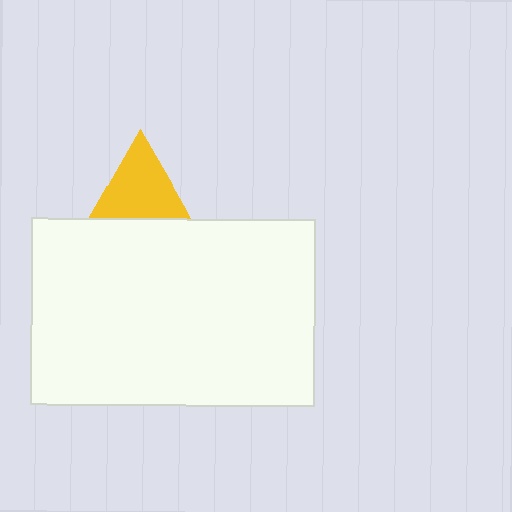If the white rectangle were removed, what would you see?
You would see the complete yellow triangle.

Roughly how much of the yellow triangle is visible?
About half of it is visible (roughly 56%).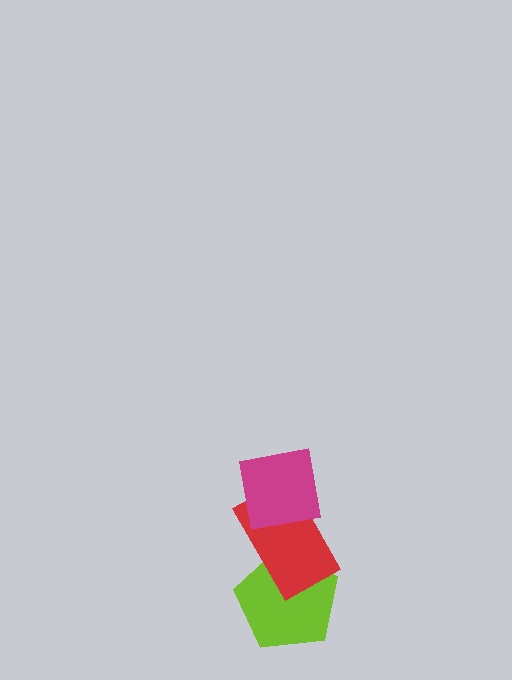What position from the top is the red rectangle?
The red rectangle is 2nd from the top.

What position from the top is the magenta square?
The magenta square is 1st from the top.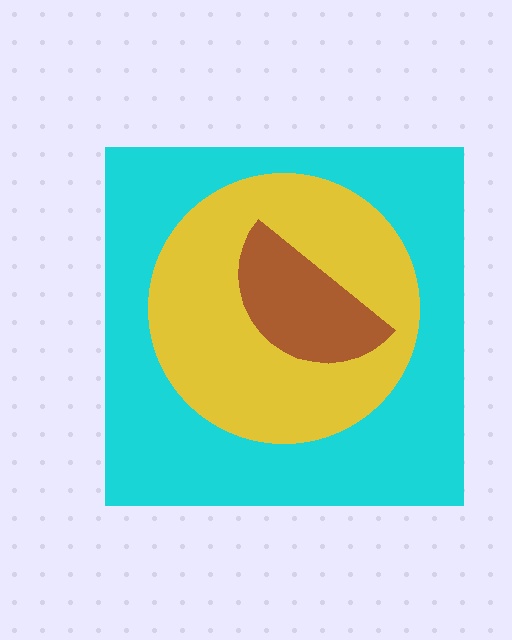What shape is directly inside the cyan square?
The yellow circle.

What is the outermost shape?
The cyan square.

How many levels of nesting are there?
3.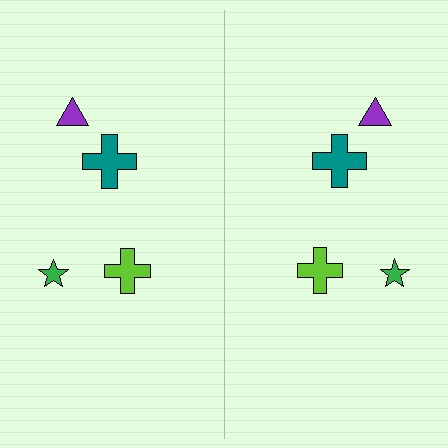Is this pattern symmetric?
Yes, this pattern has bilateral (reflection) symmetry.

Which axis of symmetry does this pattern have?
The pattern has a vertical axis of symmetry running through the center of the image.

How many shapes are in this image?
There are 8 shapes in this image.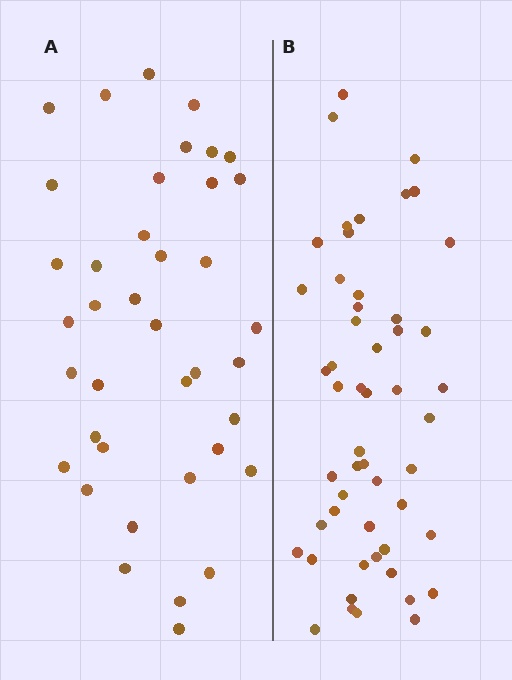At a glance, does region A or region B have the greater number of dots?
Region B (the right region) has more dots.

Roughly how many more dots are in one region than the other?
Region B has approximately 15 more dots than region A.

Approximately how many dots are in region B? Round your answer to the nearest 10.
About 50 dots. (The exact count is 52, which rounds to 50.)